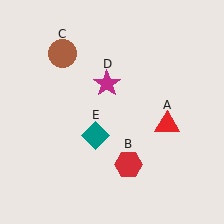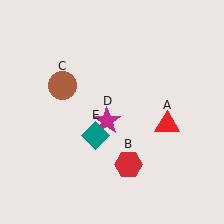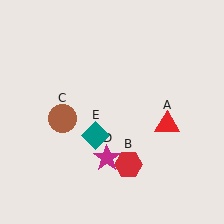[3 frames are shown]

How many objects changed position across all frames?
2 objects changed position: brown circle (object C), magenta star (object D).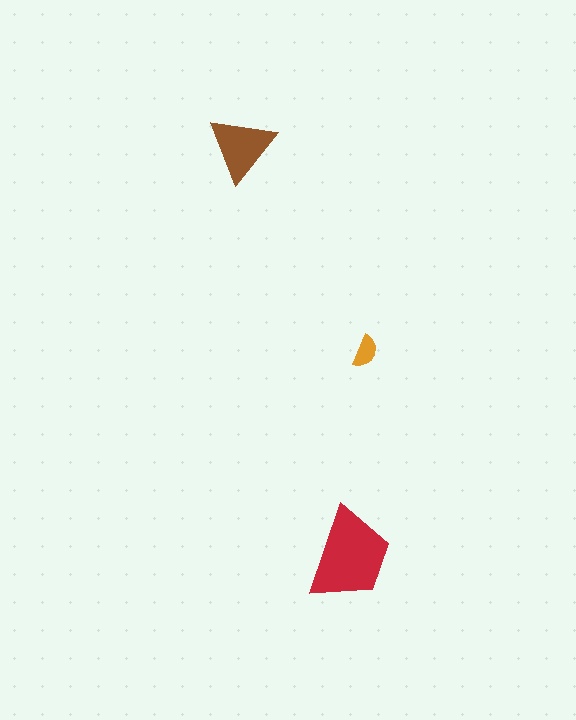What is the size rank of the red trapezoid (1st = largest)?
1st.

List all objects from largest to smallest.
The red trapezoid, the brown triangle, the orange semicircle.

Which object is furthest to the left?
The brown triangle is leftmost.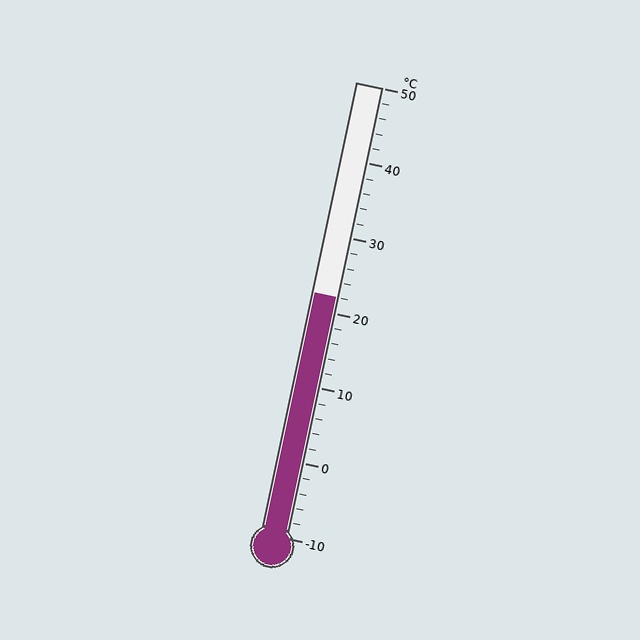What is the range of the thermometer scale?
The thermometer scale ranges from -10°C to 50°C.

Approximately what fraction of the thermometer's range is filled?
The thermometer is filled to approximately 55% of its range.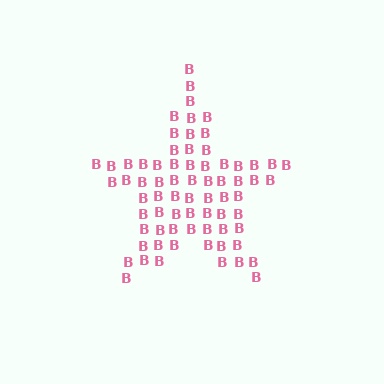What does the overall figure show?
The overall figure shows a star.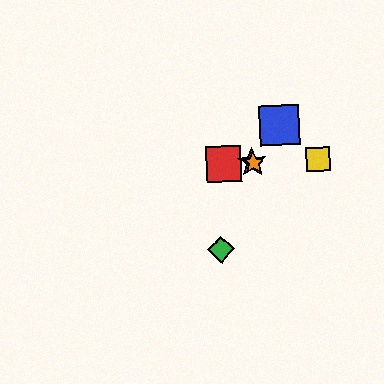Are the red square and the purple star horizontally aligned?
Yes, both are at y≈164.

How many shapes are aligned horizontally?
4 shapes (the red square, the yellow square, the purple star, the orange star) are aligned horizontally.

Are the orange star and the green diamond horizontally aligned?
No, the orange star is at y≈162 and the green diamond is at y≈250.